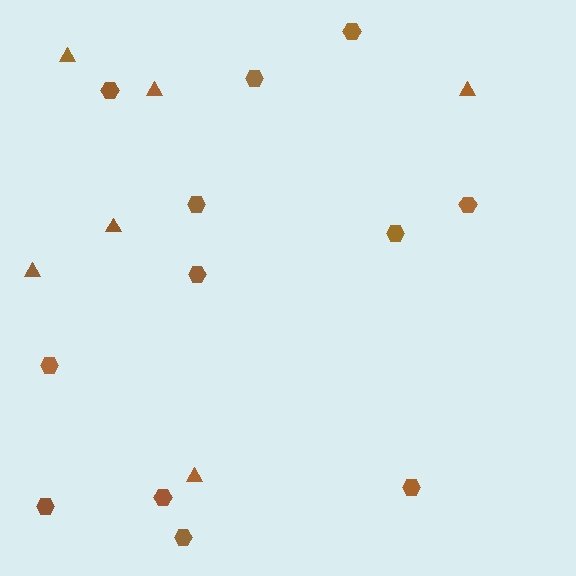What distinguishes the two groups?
There are 2 groups: one group of hexagons (12) and one group of triangles (6).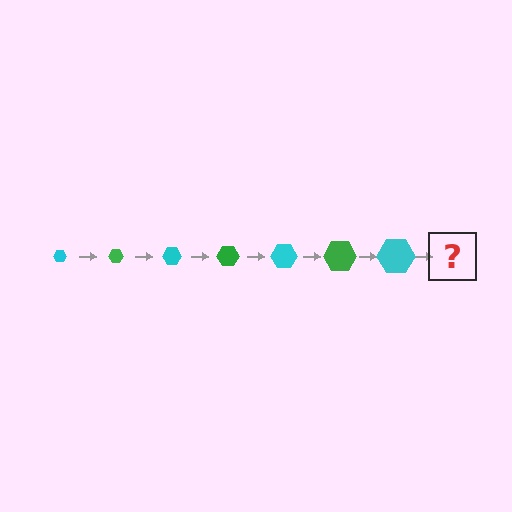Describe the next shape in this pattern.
It should be a green hexagon, larger than the previous one.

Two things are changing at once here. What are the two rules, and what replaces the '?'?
The two rules are that the hexagon grows larger each step and the color cycles through cyan and green. The '?' should be a green hexagon, larger than the previous one.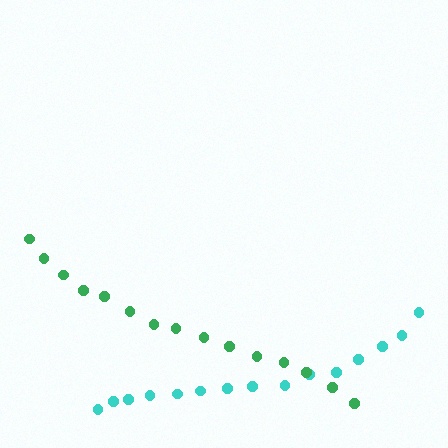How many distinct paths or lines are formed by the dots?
There are 2 distinct paths.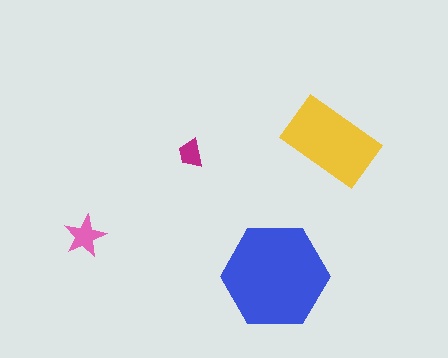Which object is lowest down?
The blue hexagon is bottommost.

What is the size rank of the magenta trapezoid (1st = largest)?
4th.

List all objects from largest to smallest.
The blue hexagon, the yellow rectangle, the pink star, the magenta trapezoid.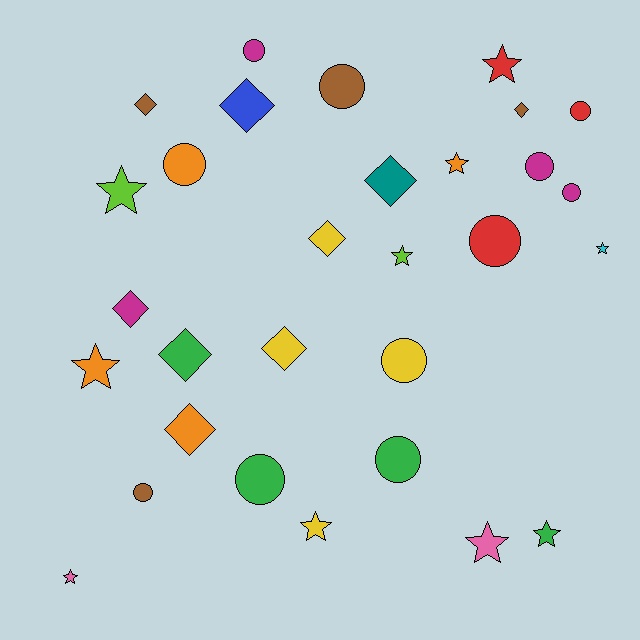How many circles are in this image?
There are 11 circles.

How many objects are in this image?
There are 30 objects.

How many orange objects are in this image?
There are 4 orange objects.